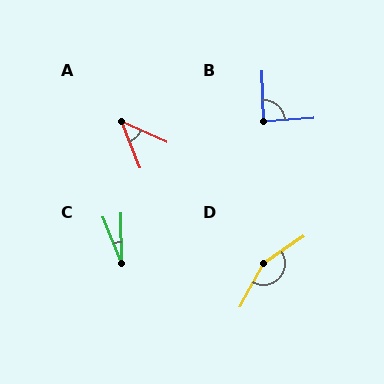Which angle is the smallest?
C, at approximately 21 degrees.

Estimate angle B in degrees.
Approximately 88 degrees.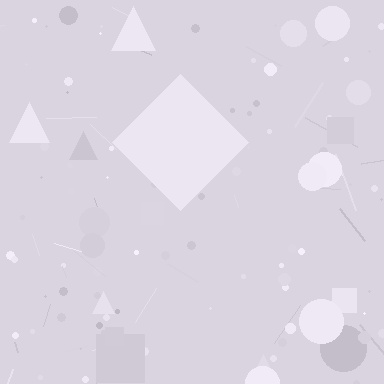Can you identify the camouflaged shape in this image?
The camouflaged shape is a diamond.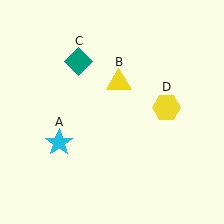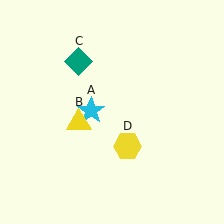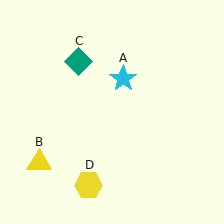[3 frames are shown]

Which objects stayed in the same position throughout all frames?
Teal diamond (object C) remained stationary.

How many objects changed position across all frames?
3 objects changed position: cyan star (object A), yellow triangle (object B), yellow hexagon (object D).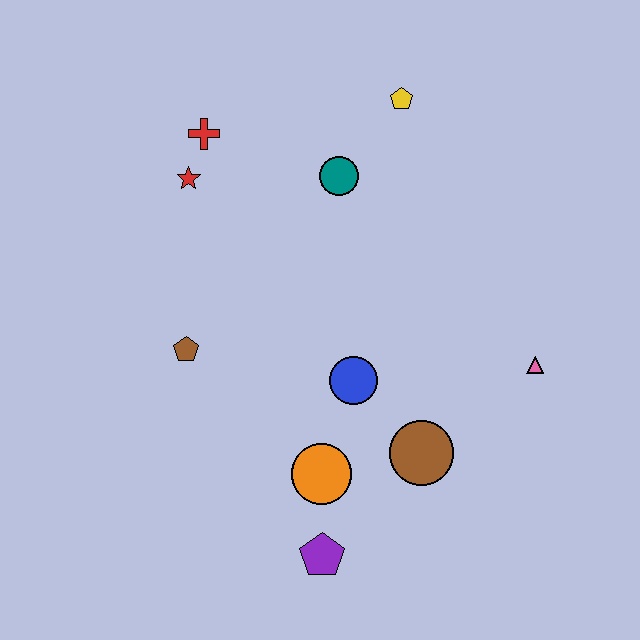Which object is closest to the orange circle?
The purple pentagon is closest to the orange circle.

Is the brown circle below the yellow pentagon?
Yes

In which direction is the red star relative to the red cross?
The red star is below the red cross.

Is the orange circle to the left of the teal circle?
Yes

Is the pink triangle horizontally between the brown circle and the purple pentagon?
No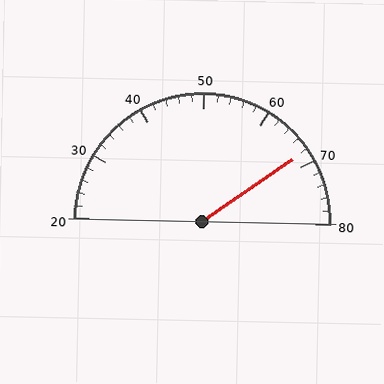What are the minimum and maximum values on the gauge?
The gauge ranges from 20 to 80.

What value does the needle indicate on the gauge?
The needle indicates approximately 68.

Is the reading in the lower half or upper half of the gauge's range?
The reading is in the upper half of the range (20 to 80).